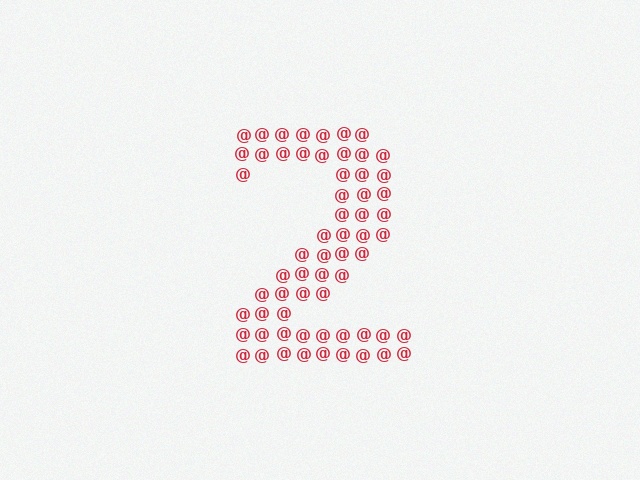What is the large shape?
The large shape is the digit 2.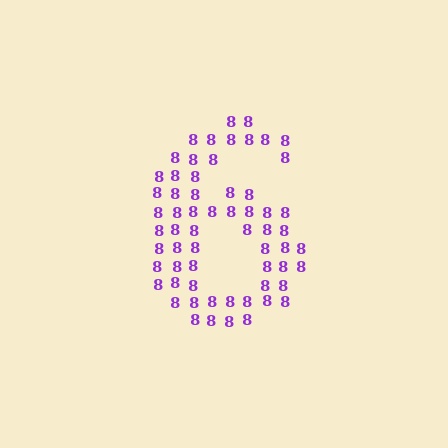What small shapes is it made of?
It is made of small digit 8's.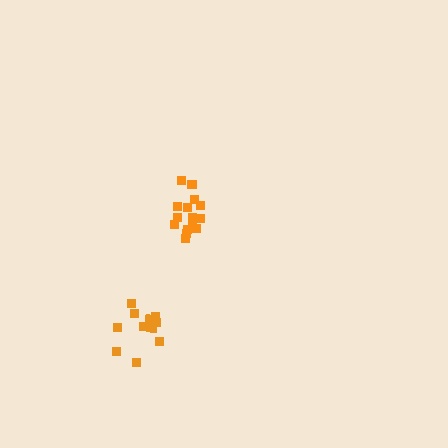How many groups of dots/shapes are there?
There are 2 groups.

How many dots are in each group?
Group 1: 13 dots, Group 2: 15 dots (28 total).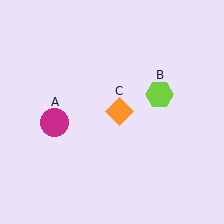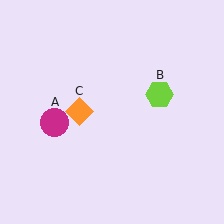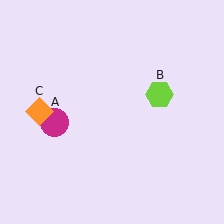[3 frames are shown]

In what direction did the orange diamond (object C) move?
The orange diamond (object C) moved left.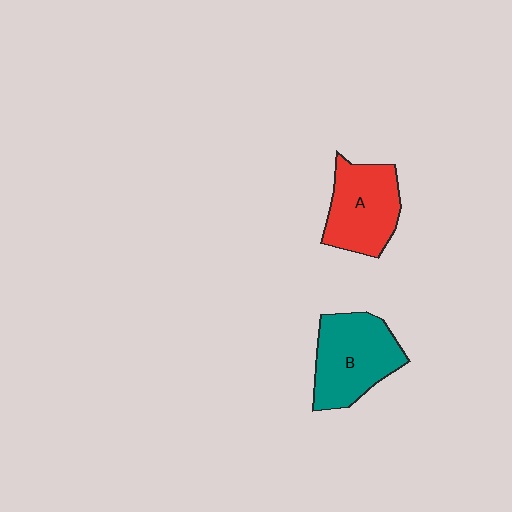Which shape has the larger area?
Shape B (teal).